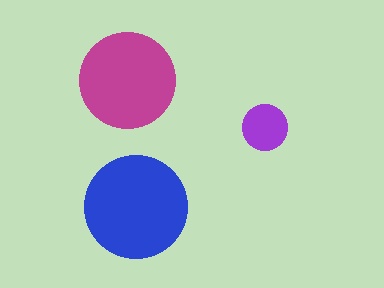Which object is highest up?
The magenta circle is topmost.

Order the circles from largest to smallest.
the blue one, the magenta one, the purple one.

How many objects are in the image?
There are 3 objects in the image.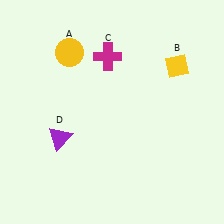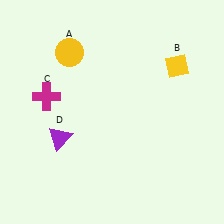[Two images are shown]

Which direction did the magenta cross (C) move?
The magenta cross (C) moved left.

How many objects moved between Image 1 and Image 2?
1 object moved between the two images.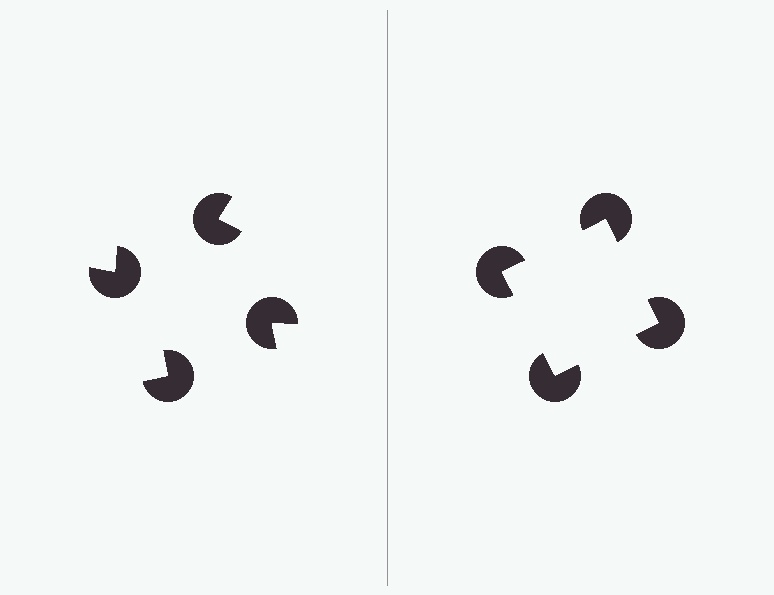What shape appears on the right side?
An illusory square.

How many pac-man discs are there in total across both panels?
8 — 4 on each side.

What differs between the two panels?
The pac-man discs are positioned identically on both sides; only the wedge orientations differ. On the right they align to a square; on the left they are misaligned.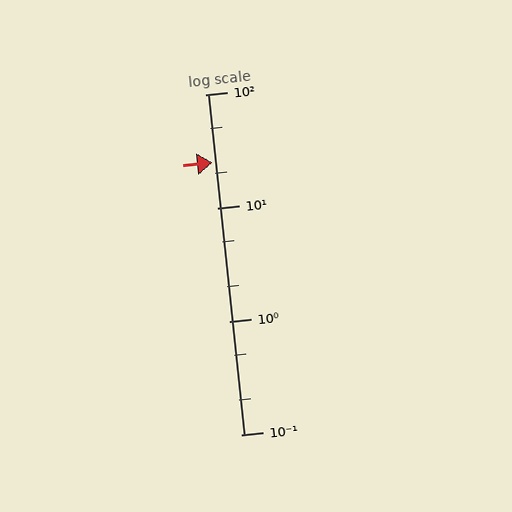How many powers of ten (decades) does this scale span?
The scale spans 3 decades, from 0.1 to 100.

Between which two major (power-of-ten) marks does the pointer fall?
The pointer is between 10 and 100.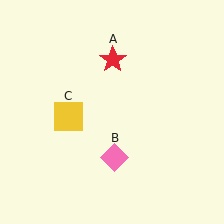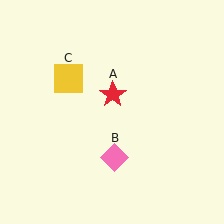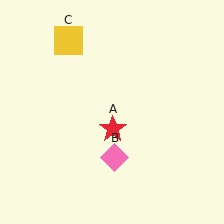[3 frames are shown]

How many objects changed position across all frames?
2 objects changed position: red star (object A), yellow square (object C).